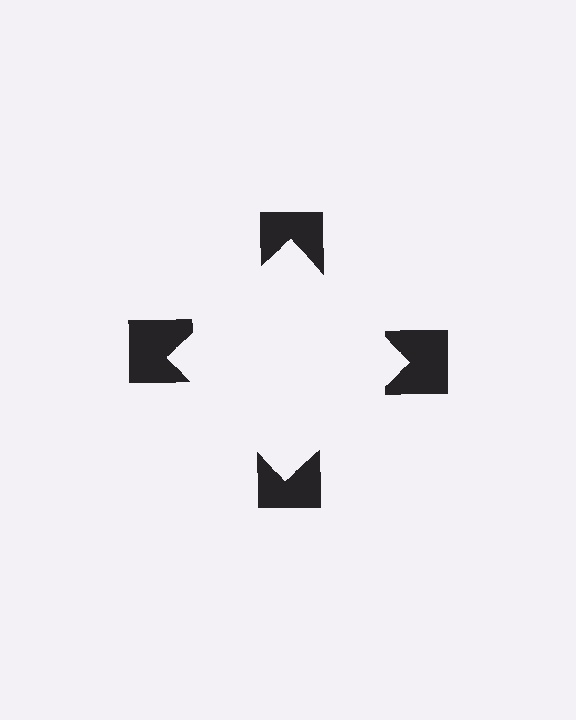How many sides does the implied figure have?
4 sides.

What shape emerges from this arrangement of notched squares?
An illusory square — its edges are inferred from the aligned wedge cuts in the notched squares, not physically drawn.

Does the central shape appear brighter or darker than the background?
It typically appears slightly brighter than the background, even though no actual brightness change is drawn.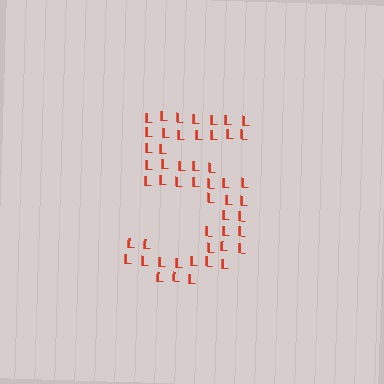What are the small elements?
The small elements are letter L's.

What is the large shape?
The large shape is the digit 5.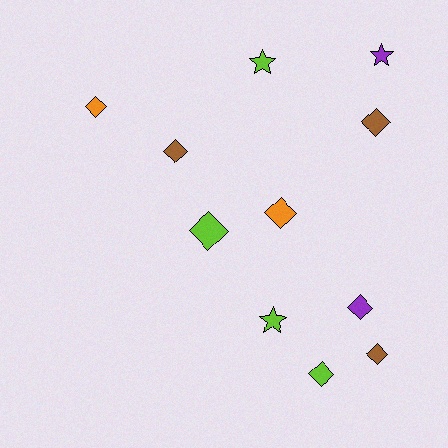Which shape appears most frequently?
Diamond, with 8 objects.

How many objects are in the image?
There are 11 objects.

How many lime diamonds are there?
There are 2 lime diamonds.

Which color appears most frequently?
Lime, with 4 objects.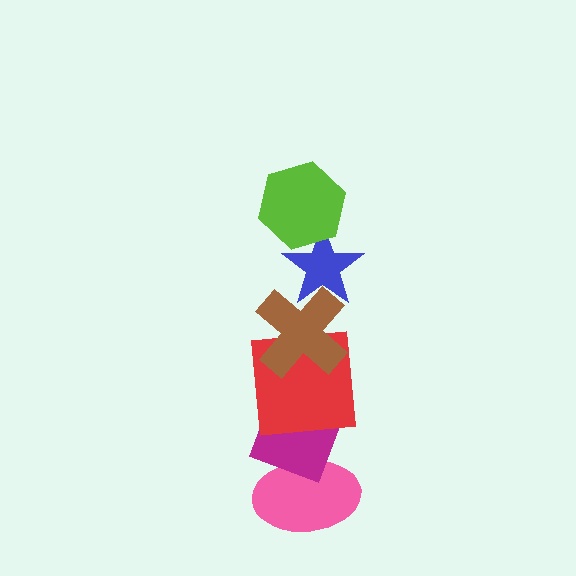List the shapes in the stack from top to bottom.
From top to bottom: the lime hexagon, the blue star, the brown cross, the red square, the magenta diamond, the pink ellipse.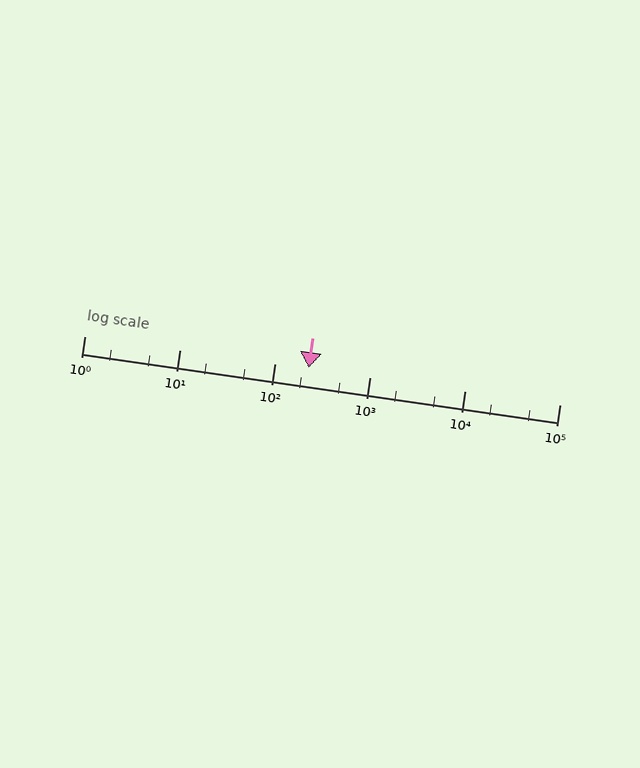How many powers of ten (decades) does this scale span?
The scale spans 5 decades, from 1 to 100000.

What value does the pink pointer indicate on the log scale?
The pointer indicates approximately 230.